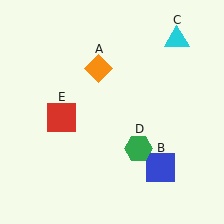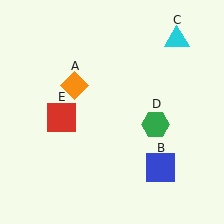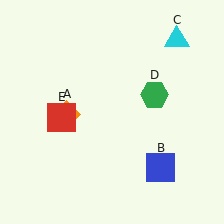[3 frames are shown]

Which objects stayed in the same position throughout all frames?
Blue square (object B) and cyan triangle (object C) and red square (object E) remained stationary.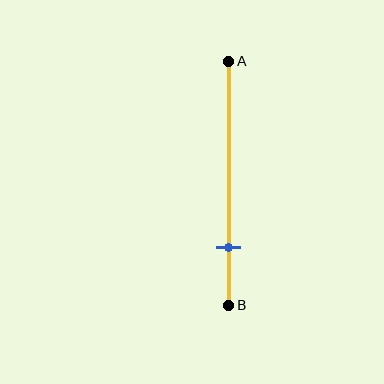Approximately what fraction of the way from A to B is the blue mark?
The blue mark is approximately 75% of the way from A to B.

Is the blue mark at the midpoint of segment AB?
No, the mark is at about 75% from A, not at the 50% midpoint.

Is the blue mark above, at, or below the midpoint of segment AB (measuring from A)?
The blue mark is below the midpoint of segment AB.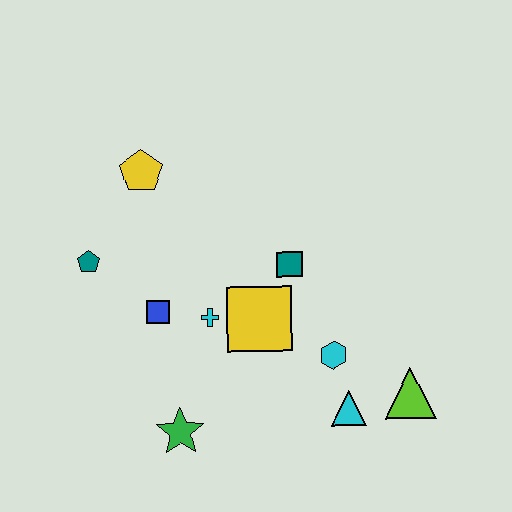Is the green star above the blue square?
No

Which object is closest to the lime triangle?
The cyan triangle is closest to the lime triangle.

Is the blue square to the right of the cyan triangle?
No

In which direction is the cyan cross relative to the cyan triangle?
The cyan cross is to the left of the cyan triangle.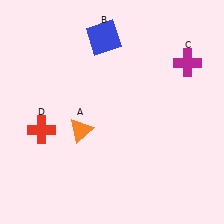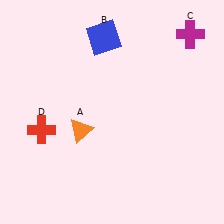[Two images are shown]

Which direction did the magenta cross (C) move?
The magenta cross (C) moved up.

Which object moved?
The magenta cross (C) moved up.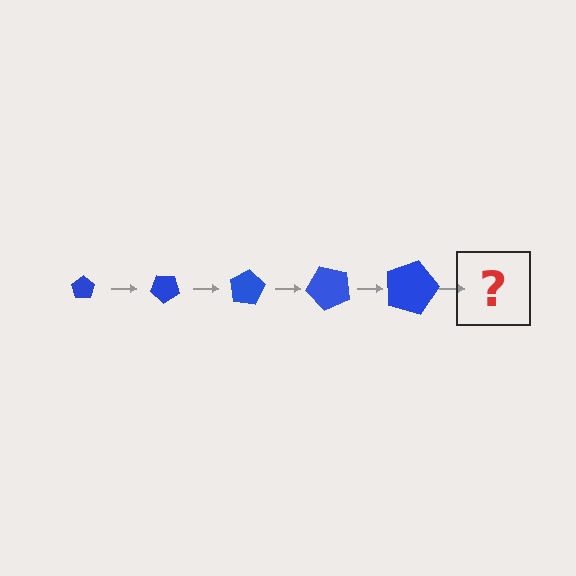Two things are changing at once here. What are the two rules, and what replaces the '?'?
The two rules are that the pentagon grows larger each step and it rotates 40 degrees each step. The '?' should be a pentagon, larger than the previous one and rotated 200 degrees from the start.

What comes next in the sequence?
The next element should be a pentagon, larger than the previous one and rotated 200 degrees from the start.